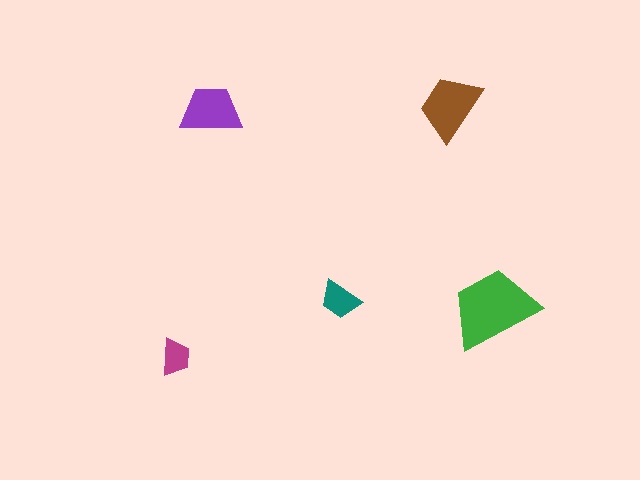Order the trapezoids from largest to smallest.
the green one, the brown one, the purple one, the teal one, the magenta one.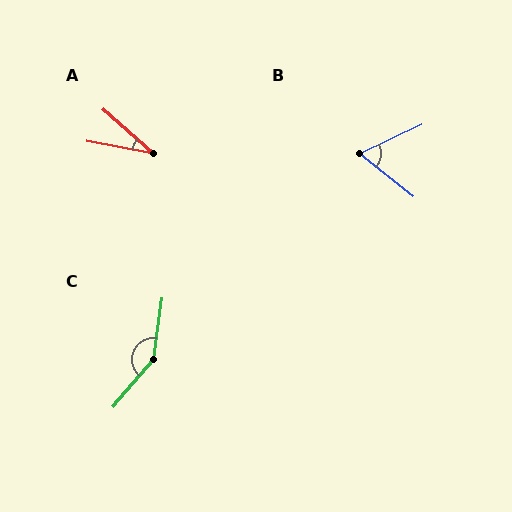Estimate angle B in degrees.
Approximately 64 degrees.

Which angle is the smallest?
A, at approximately 31 degrees.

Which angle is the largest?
C, at approximately 147 degrees.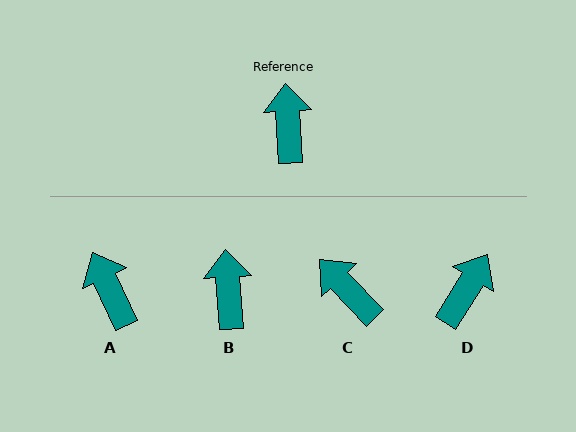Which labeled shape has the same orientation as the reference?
B.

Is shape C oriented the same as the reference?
No, it is off by about 39 degrees.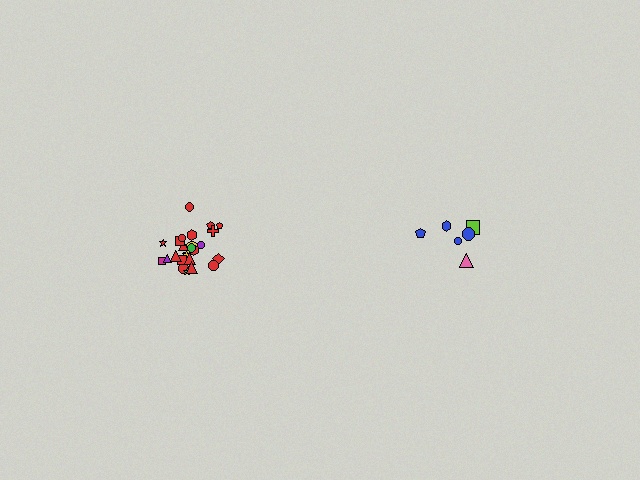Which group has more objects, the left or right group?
The left group.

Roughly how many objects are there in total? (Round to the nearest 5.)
Roughly 30 objects in total.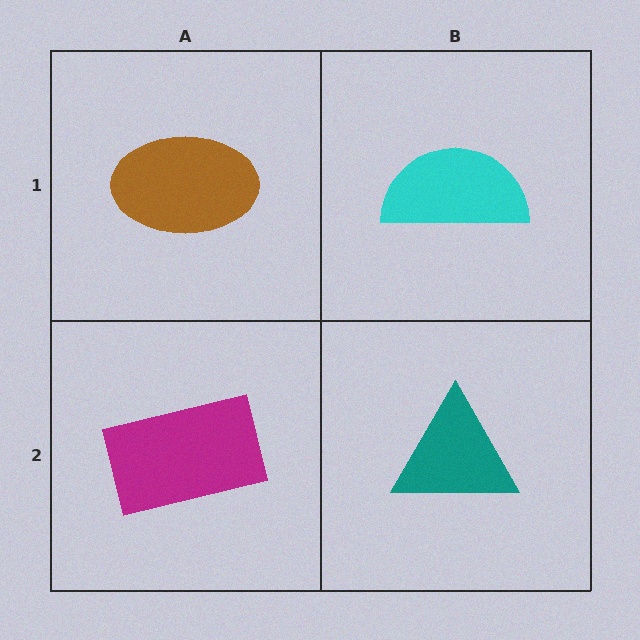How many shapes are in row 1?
2 shapes.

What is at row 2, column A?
A magenta rectangle.